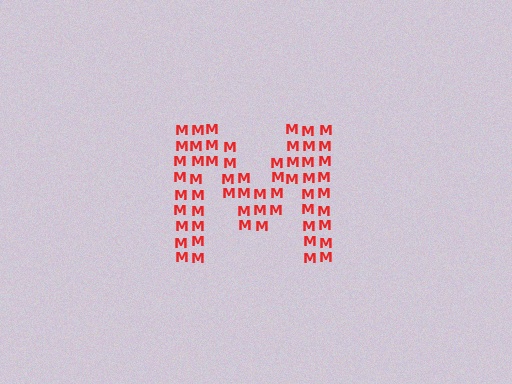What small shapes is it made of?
It is made of small letter M's.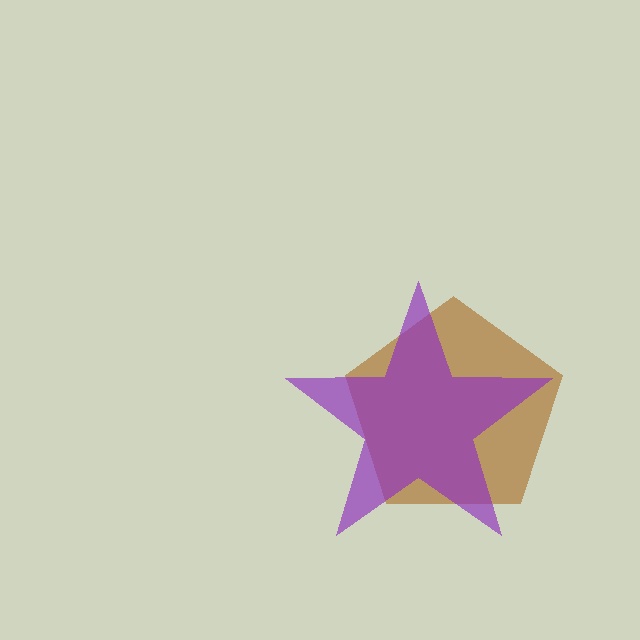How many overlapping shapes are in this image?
There are 2 overlapping shapes in the image.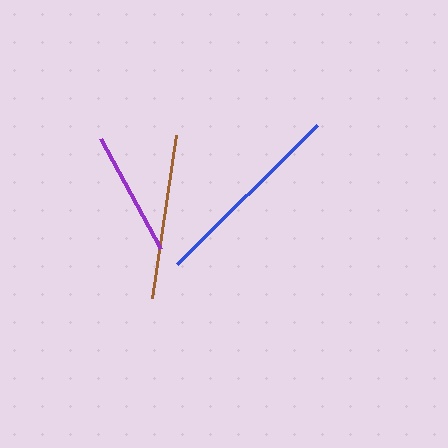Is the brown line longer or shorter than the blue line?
The blue line is longer than the brown line.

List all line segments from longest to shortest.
From longest to shortest: blue, brown, purple.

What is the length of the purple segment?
The purple segment is approximately 126 pixels long.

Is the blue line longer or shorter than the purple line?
The blue line is longer than the purple line.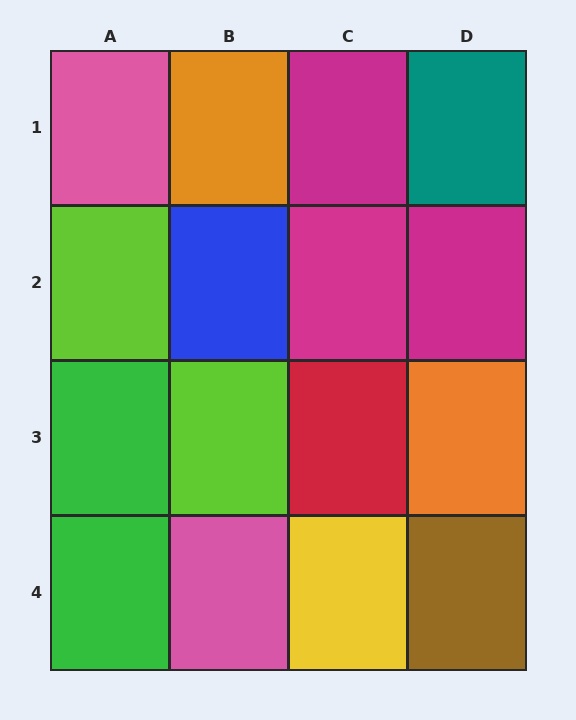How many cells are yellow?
1 cell is yellow.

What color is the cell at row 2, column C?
Magenta.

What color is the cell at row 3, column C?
Red.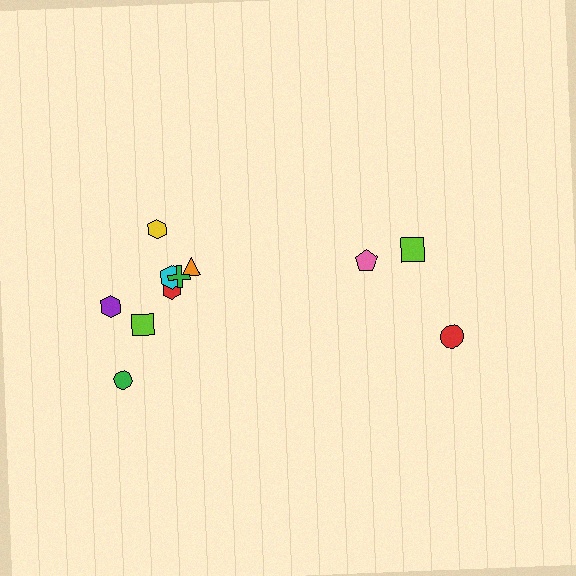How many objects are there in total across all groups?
There are 11 objects.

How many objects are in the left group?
There are 8 objects.